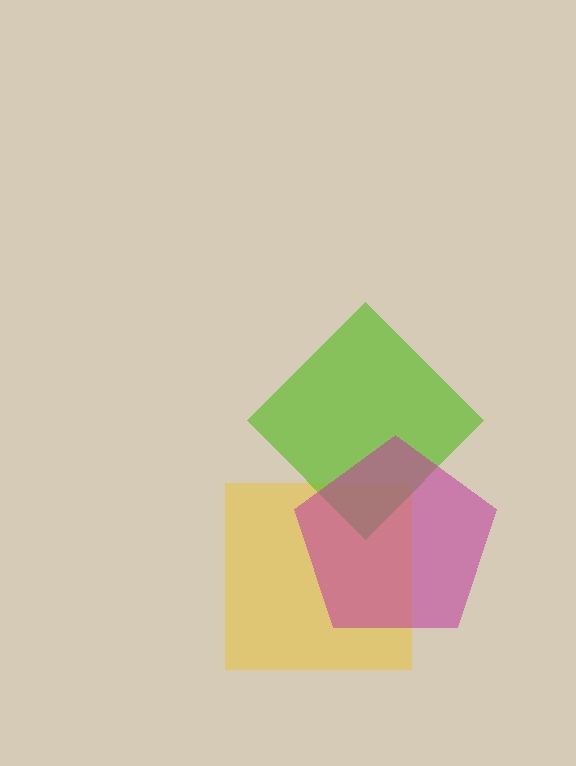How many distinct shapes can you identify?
There are 3 distinct shapes: a yellow square, a lime diamond, a magenta pentagon.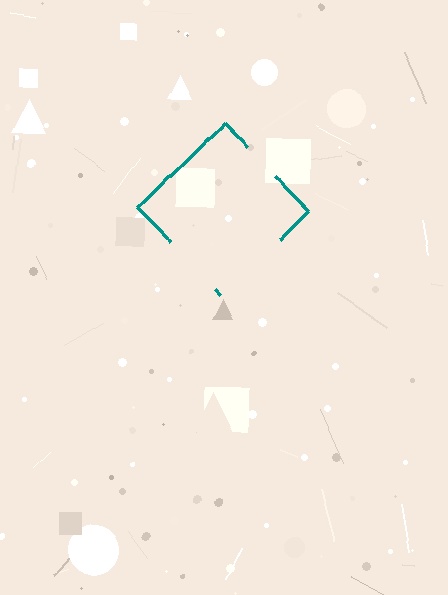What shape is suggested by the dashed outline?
The dashed outline suggests a diamond.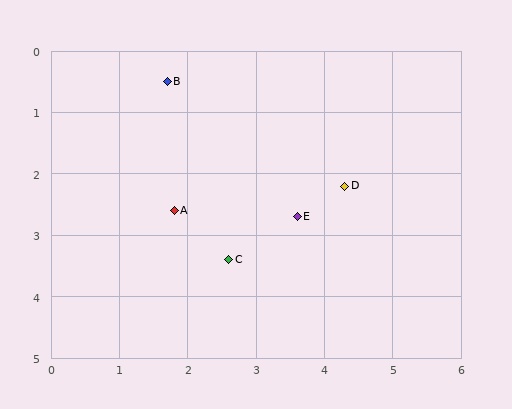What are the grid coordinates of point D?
Point D is at approximately (4.3, 2.2).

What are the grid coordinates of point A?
Point A is at approximately (1.8, 2.6).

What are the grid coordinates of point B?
Point B is at approximately (1.7, 0.5).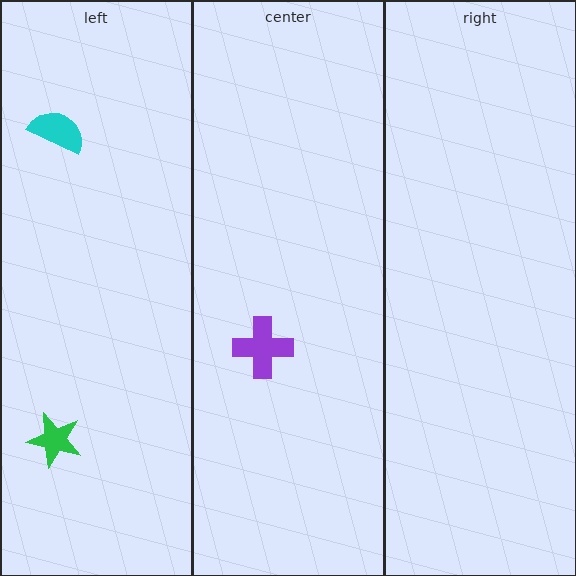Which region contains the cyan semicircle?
The left region.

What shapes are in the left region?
The cyan semicircle, the green star.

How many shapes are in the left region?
2.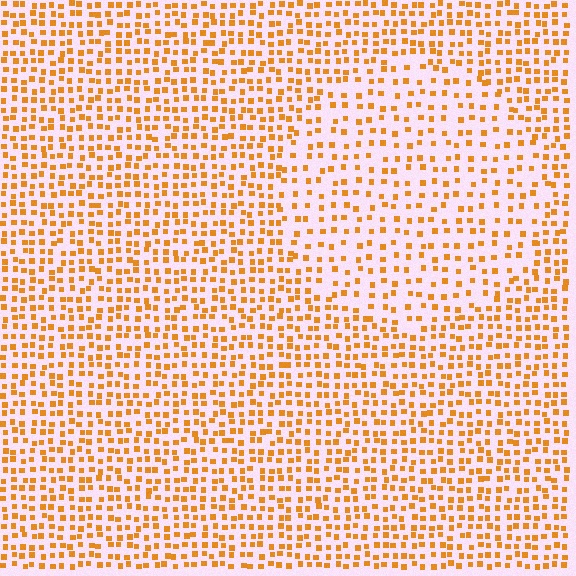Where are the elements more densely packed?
The elements are more densely packed outside the circle boundary.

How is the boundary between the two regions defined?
The boundary is defined by a change in element density (approximately 1.8x ratio). All elements are the same color, size, and shape.